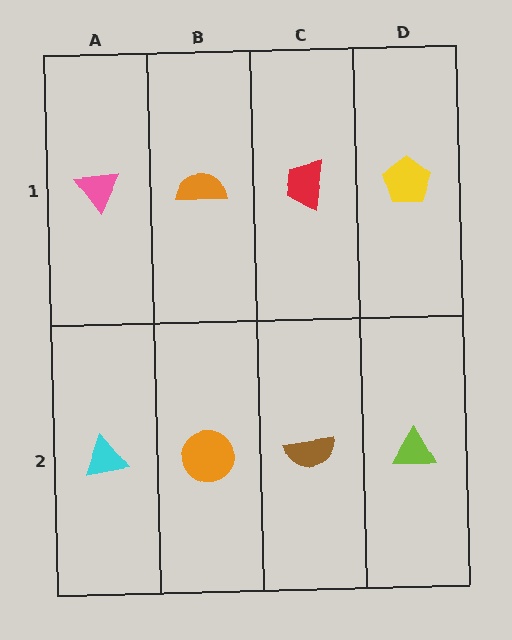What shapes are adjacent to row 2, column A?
A pink triangle (row 1, column A), an orange circle (row 2, column B).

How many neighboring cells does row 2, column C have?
3.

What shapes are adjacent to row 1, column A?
A cyan triangle (row 2, column A), an orange semicircle (row 1, column B).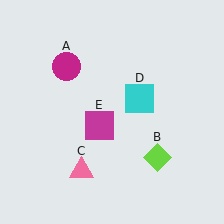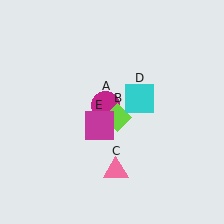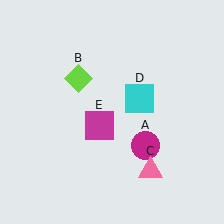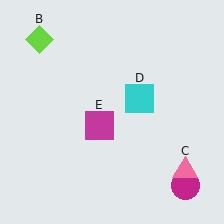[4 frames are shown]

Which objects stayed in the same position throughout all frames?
Cyan square (object D) and magenta square (object E) remained stationary.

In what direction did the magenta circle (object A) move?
The magenta circle (object A) moved down and to the right.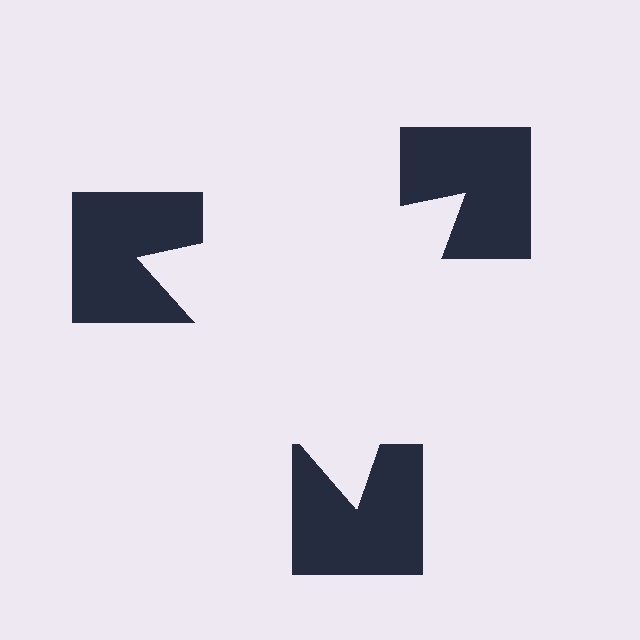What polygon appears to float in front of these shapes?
An illusory triangle — its edges are inferred from the aligned wedge cuts in the notched squares, not physically drawn.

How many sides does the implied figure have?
3 sides.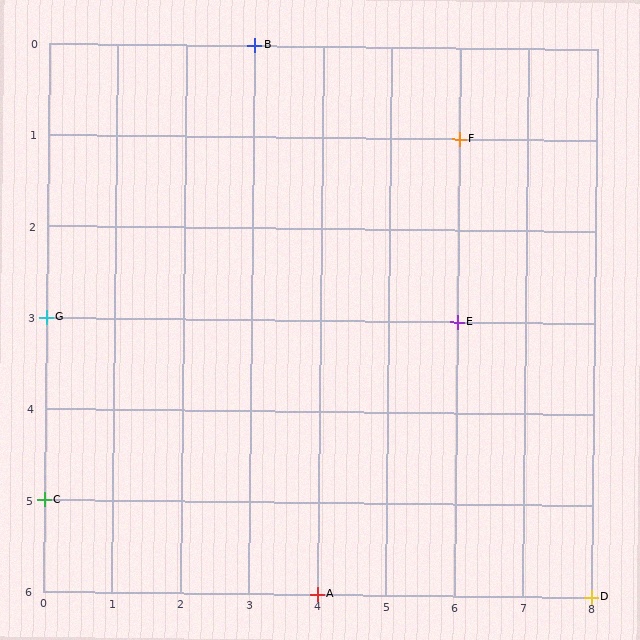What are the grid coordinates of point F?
Point F is at grid coordinates (6, 1).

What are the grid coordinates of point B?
Point B is at grid coordinates (3, 0).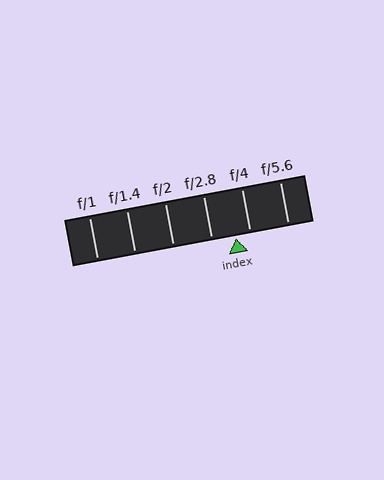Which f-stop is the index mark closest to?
The index mark is closest to f/4.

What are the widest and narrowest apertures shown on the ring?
The widest aperture shown is f/1 and the narrowest is f/5.6.